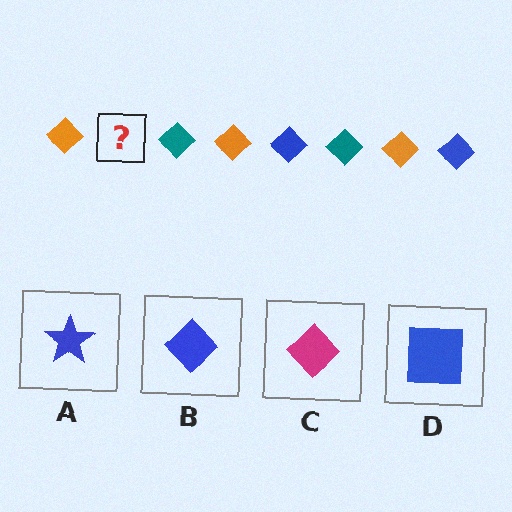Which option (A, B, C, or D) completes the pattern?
B.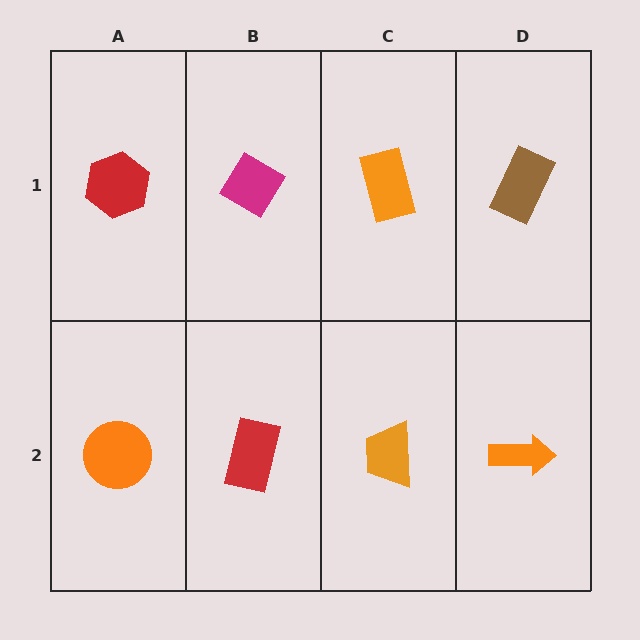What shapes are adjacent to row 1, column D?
An orange arrow (row 2, column D), an orange rectangle (row 1, column C).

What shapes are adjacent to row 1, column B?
A red rectangle (row 2, column B), a red hexagon (row 1, column A), an orange rectangle (row 1, column C).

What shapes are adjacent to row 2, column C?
An orange rectangle (row 1, column C), a red rectangle (row 2, column B), an orange arrow (row 2, column D).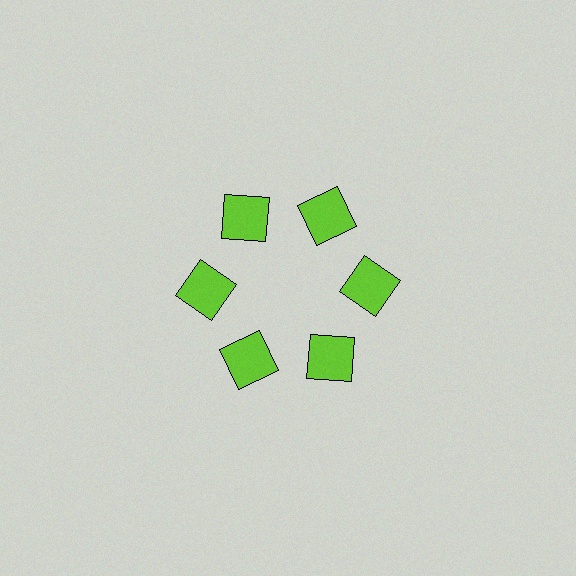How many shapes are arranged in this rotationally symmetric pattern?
There are 6 shapes, arranged in 6 groups of 1.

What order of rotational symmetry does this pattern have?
This pattern has 6-fold rotational symmetry.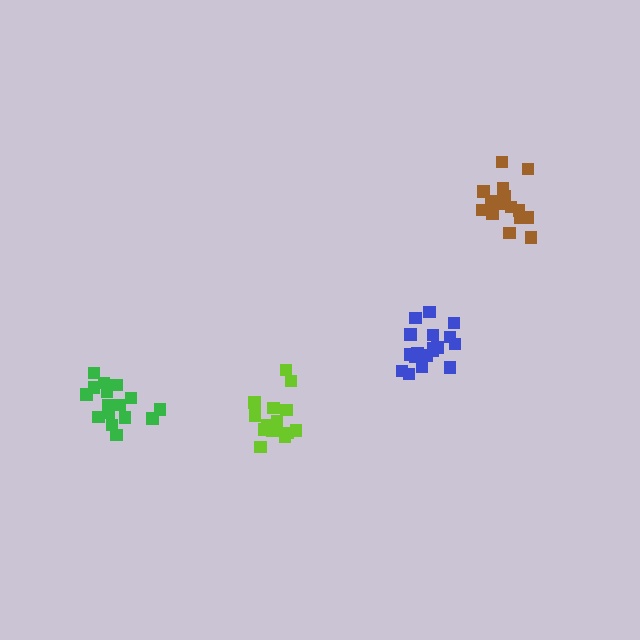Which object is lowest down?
The lime cluster is bottommost.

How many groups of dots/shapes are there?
There are 4 groups.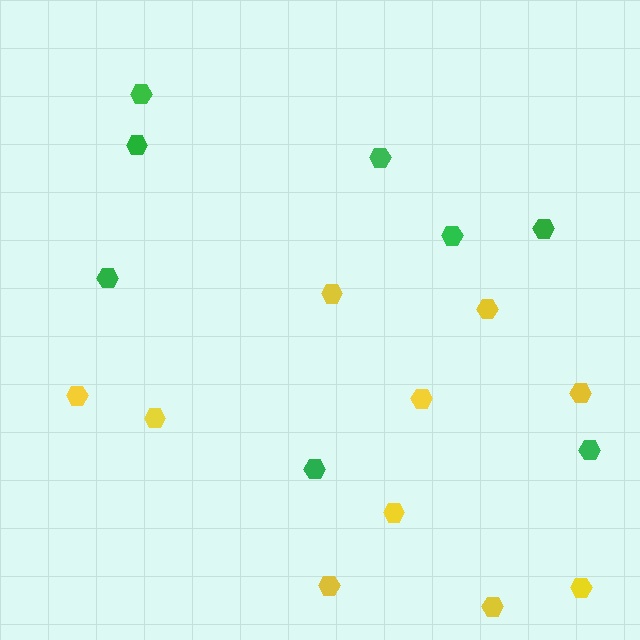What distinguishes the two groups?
There are 2 groups: one group of yellow hexagons (10) and one group of green hexagons (8).